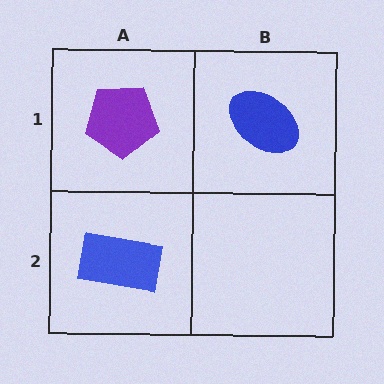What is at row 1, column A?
A purple pentagon.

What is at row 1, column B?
A blue ellipse.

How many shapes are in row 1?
2 shapes.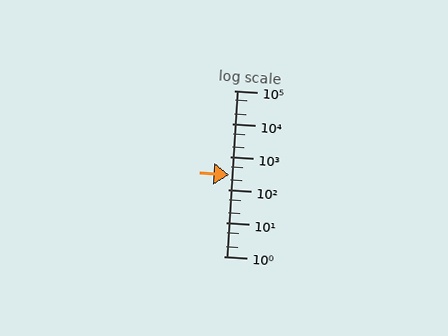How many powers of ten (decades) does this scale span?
The scale spans 5 decades, from 1 to 100000.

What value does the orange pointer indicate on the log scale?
The pointer indicates approximately 290.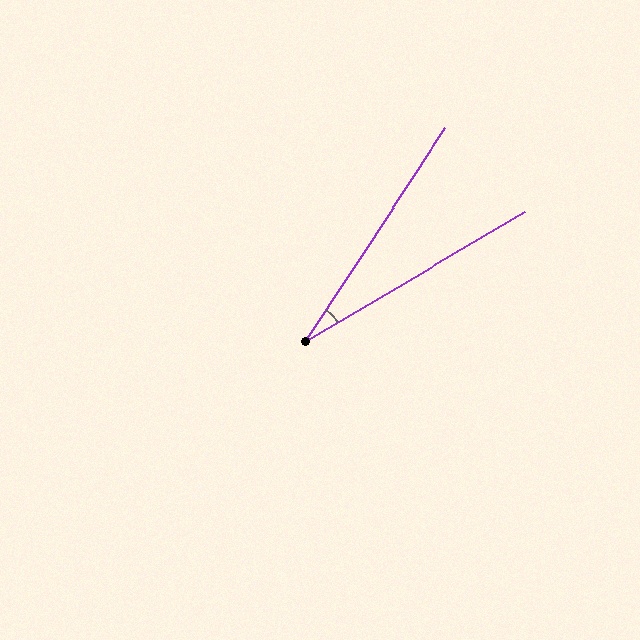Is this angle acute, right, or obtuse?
It is acute.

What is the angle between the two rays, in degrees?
Approximately 26 degrees.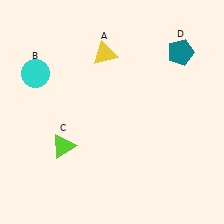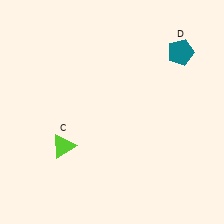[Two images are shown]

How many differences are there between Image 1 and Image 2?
There are 2 differences between the two images.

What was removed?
The yellow triangle (A), the cyan circle (B) were removed in Image 2.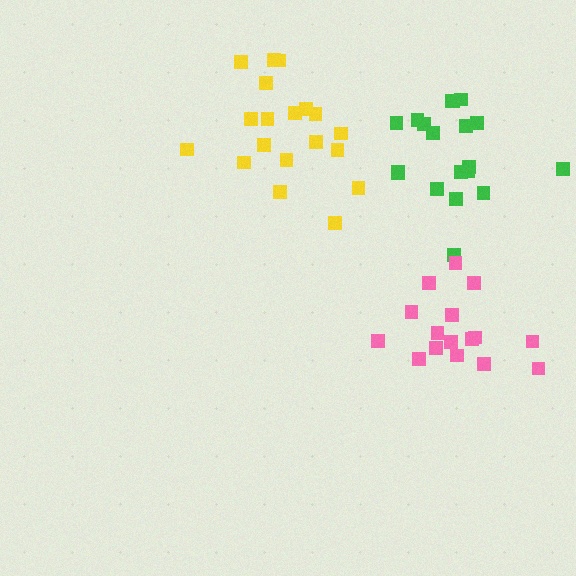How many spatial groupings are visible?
There are 3 spatial groupings.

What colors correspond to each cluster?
The clusters are colored: green, pink, yellow.